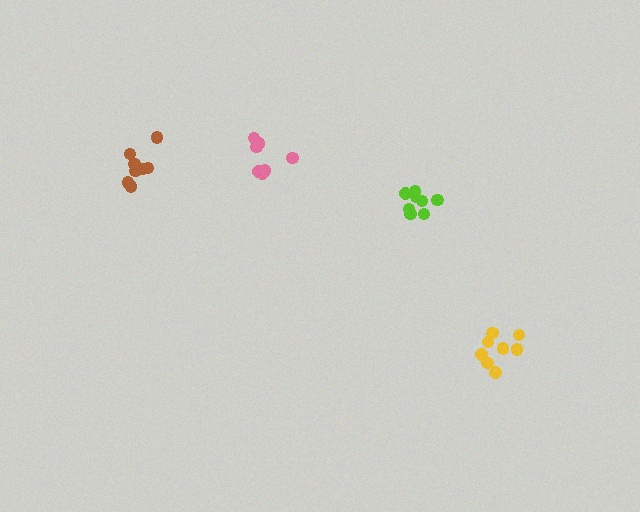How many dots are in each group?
Group 1: 7 dots, Group 2: 8 dots, Group 3: 8 dots, Group 4: 8 dots (31 total).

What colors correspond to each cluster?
The clusters are colored: pink, lime, yellow, brown.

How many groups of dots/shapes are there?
There are 4 groups.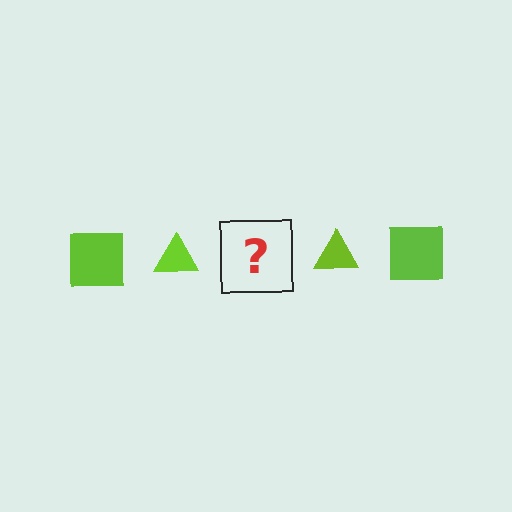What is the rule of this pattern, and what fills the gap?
The rule is that the pattern cycles through square, triangle shapes in lime. The gap should be filled with a lime square.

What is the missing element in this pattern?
The missing element is a lime square.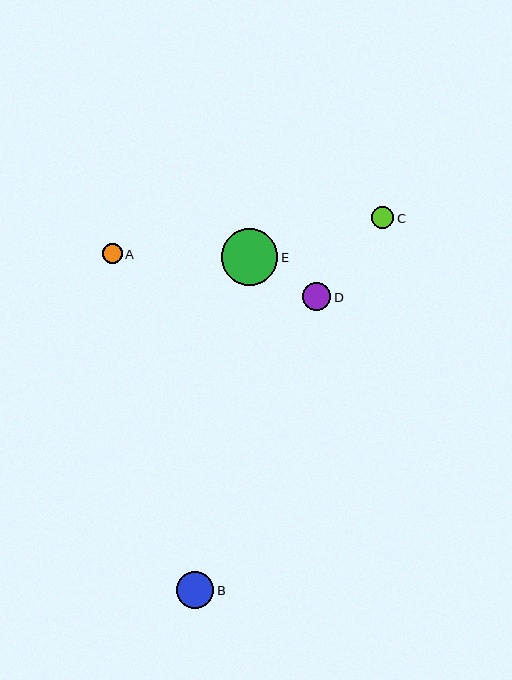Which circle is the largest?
Circle E is the largest with a size of approximately 56 pixels.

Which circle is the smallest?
Circle A is the smallest with a size of approximately 20 pixels.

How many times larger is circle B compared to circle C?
Circle B is approximately 1.7 times the size of circle C.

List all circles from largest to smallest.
From largest to smallest: E, B, D, C, A.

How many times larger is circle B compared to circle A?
Circle B is approximately 1.8 times the size of circle A.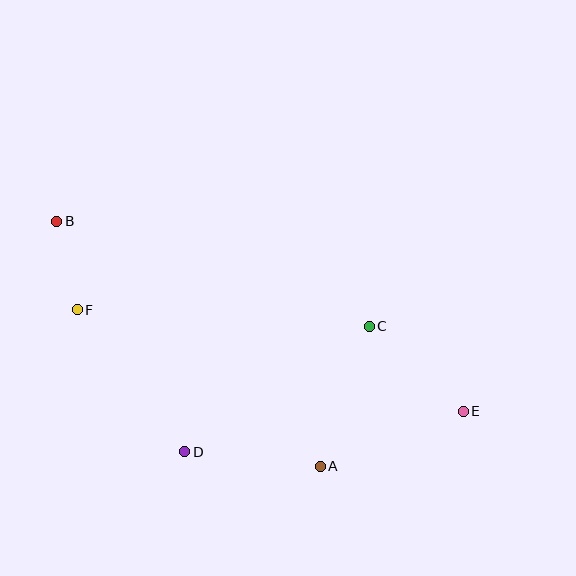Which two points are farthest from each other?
Points B and E are farthest from each other.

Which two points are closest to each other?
Points B and F are closest to each other.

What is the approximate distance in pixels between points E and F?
The distance between E and F is approximately 399 pixels.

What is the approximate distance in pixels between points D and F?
The distance between D and F is approximately 178 pixels.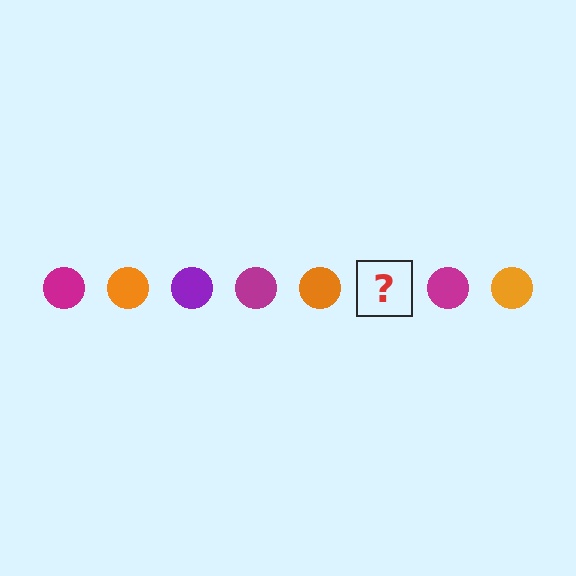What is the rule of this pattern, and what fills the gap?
The rule is that the pattern cycles through magenta, orange, purple circles. The gap should be filled with a purple circle.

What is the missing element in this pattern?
The missing element is a purple circle.